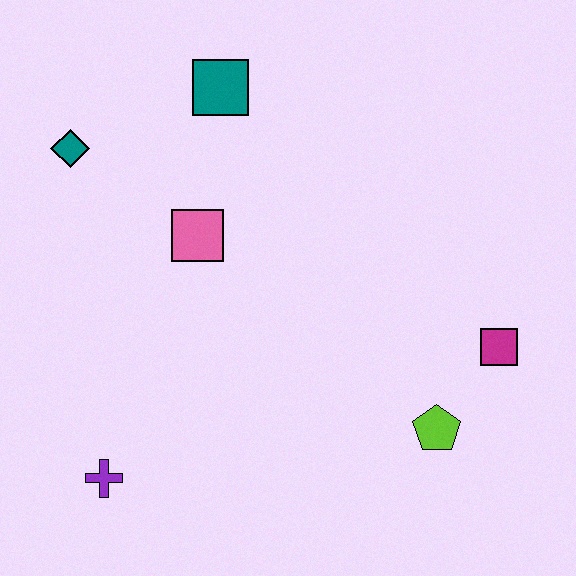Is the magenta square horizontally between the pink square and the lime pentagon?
No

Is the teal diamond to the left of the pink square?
Yes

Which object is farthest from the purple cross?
The magenta square is farthest from the purple cross.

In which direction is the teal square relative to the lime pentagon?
The teal square is above the lime pentagon.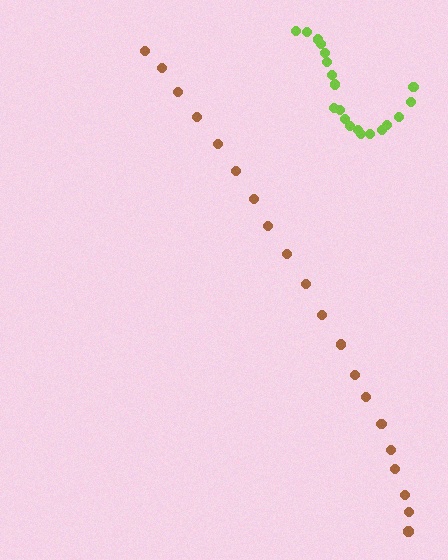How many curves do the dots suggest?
There are 2 distinct paths.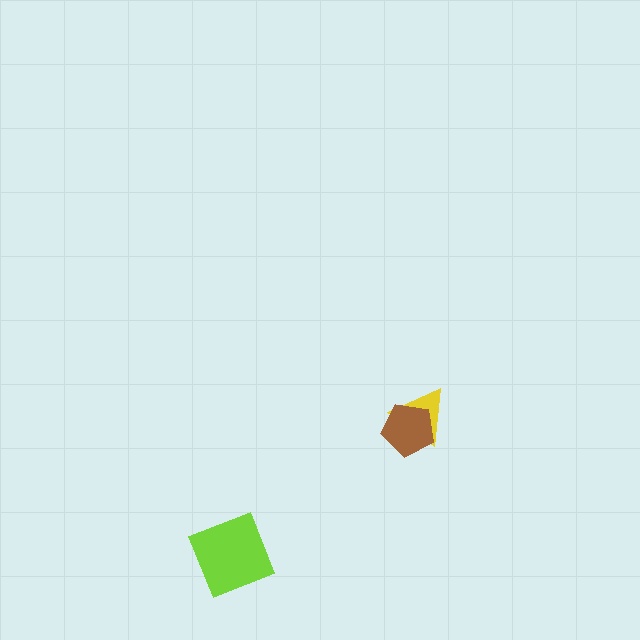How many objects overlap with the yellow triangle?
1 object overlaps with the yellow triangle.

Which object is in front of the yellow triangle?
The brown pentagon is in front of the yellow triangle.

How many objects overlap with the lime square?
0 objects overlap with the lime square.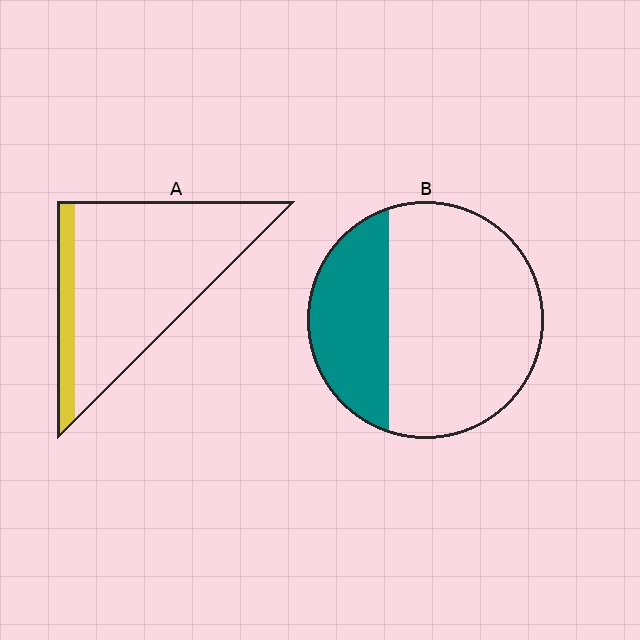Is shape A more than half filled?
No.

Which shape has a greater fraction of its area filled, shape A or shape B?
Shape B.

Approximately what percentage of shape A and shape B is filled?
A is approximately 15% and B is approximately 30%.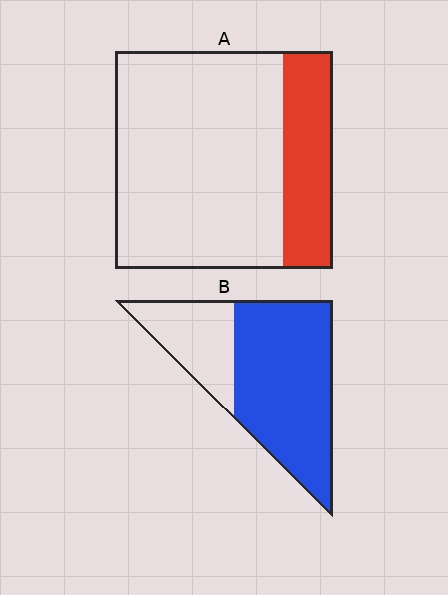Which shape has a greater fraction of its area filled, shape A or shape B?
Shape B.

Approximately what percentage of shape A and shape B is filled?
A is approximately 25% and B is approximately 70%.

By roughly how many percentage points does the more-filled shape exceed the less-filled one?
By roughly 45 percentage points (B over A).